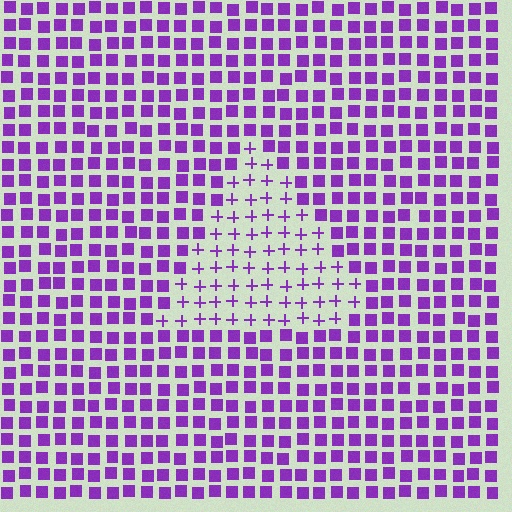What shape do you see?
I see a triangle.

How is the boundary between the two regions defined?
The boundary is defined by a change in element shape: plus signs inside vs. squares outside. All elements share the same color and spacing.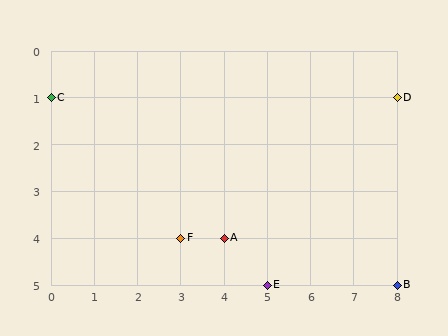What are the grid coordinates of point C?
Point C is at grid coordinates (0, 1).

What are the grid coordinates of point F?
Point F is at grid coordinates (3, 4).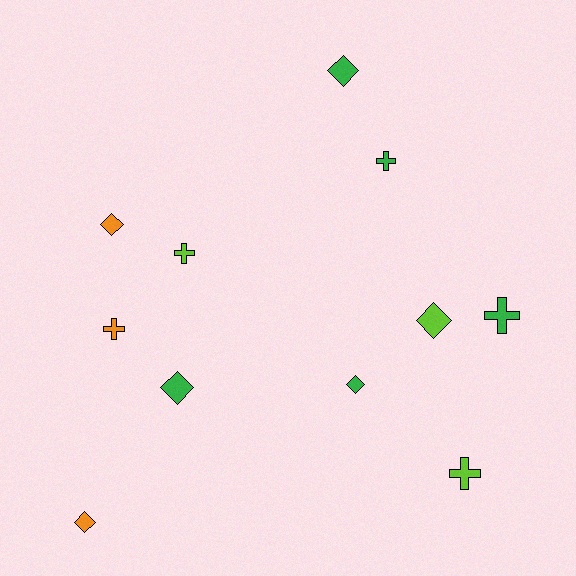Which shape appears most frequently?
Diamond, with 6 objects.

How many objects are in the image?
There are 11 objects.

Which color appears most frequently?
Green, with 5 objects.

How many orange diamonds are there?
There are 2 orange diamonds.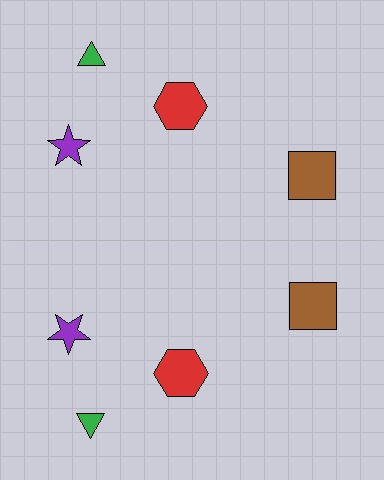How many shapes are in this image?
There are 8 shapes in this image.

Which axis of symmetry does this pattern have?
The pattern has a horizontal axis of symmetry running through the center of the image.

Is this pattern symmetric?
Yes, this pattern has bilateral (reflection) symmetry.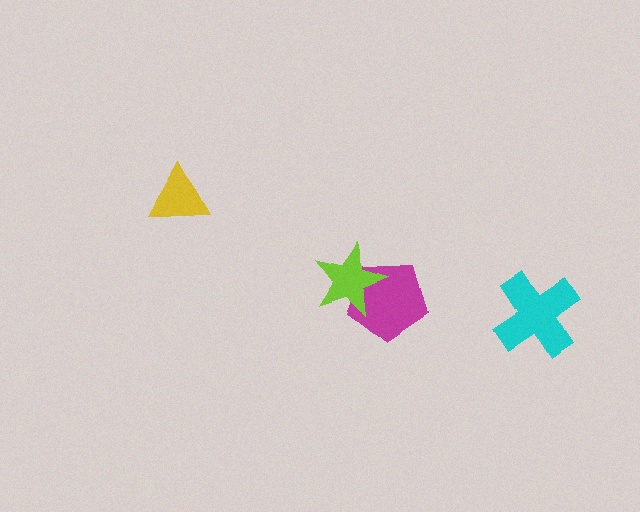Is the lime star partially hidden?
No, no other shape covers it.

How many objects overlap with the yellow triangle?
0 objects overlap with the yellow triangle.